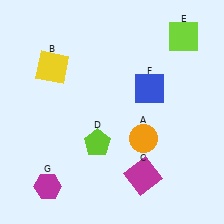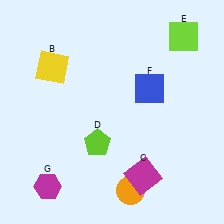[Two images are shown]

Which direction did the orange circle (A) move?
The orange circle (A) moved down.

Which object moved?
The orange circle (A) moved down.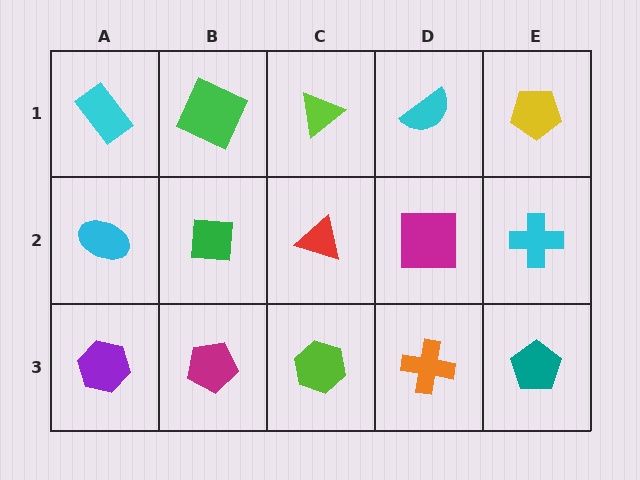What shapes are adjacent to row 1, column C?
A red triangle (row 2, column C), a green square (row 1, column B), a cyan semicircle (row 1, column D).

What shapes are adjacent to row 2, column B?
A green square (row 1, column B), a magenta pentagon (row 3, column B), a cyan ellipse (row 2, column A), a red triangle (row 2, column C).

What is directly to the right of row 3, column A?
A magenta pentagon.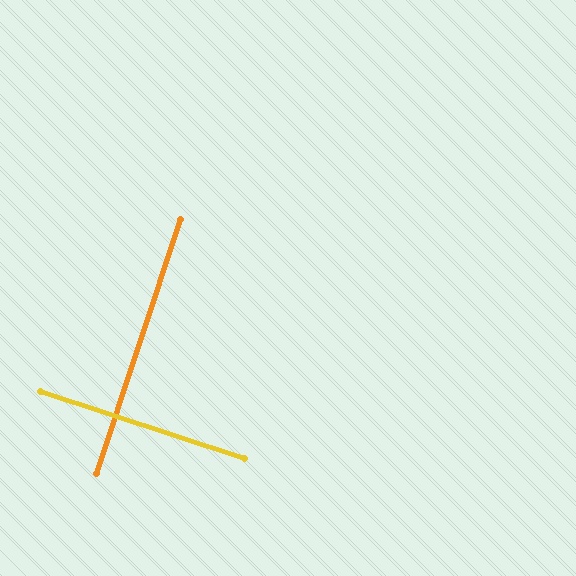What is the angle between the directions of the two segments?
Approximately 90 degrees.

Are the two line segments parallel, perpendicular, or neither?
Perpendicular — they meet at approximately 90°.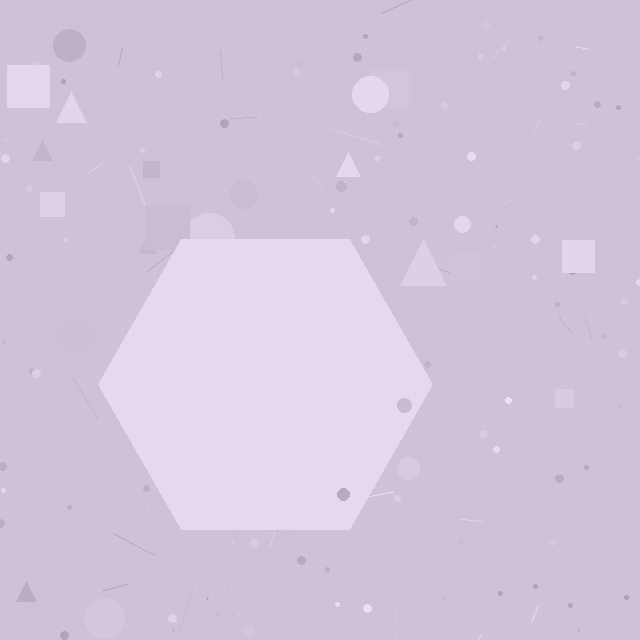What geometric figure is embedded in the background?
A hexagon is embedded in the background.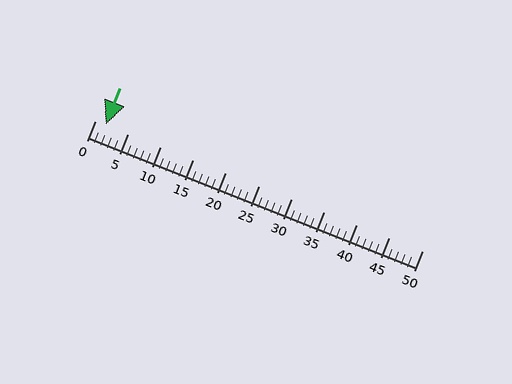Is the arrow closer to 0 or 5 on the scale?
The arrow is closer to 0.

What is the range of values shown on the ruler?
The ruler shows values from 0 to 50.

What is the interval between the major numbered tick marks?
The major tick marks are spaced 5 units apart.